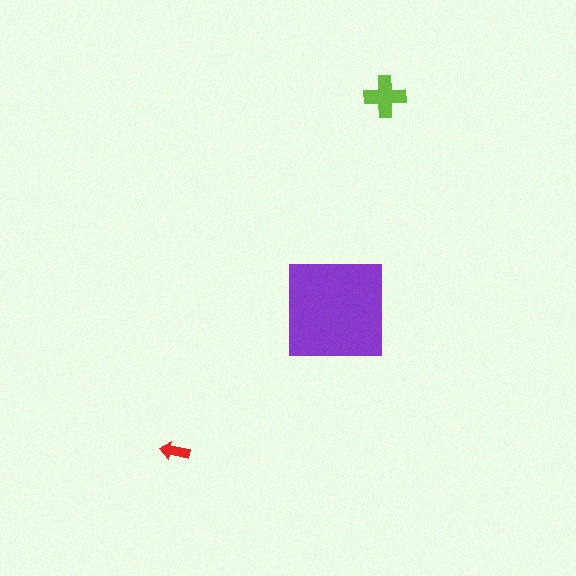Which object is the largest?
The purple square.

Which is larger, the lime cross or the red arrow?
The lime cross.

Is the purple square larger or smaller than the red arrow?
Larger.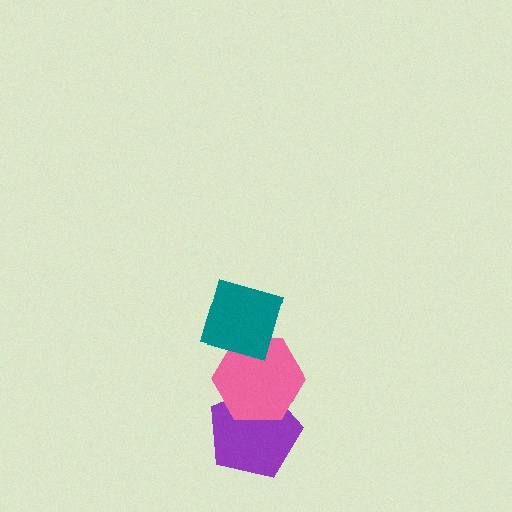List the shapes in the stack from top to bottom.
From top to bottom: the teal diamond, the pink hexagon, the purple pentagon.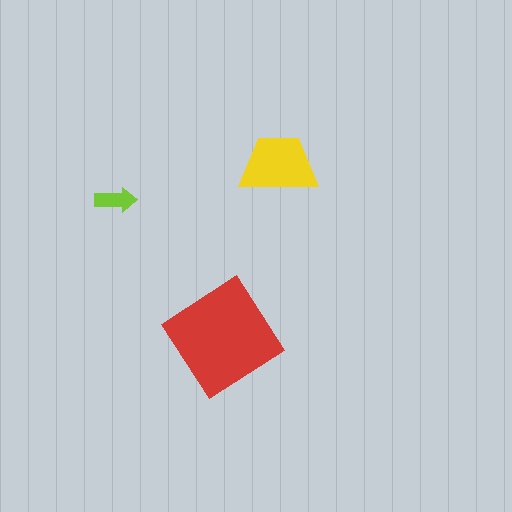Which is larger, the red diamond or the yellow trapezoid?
The red diamond.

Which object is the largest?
The red diamond.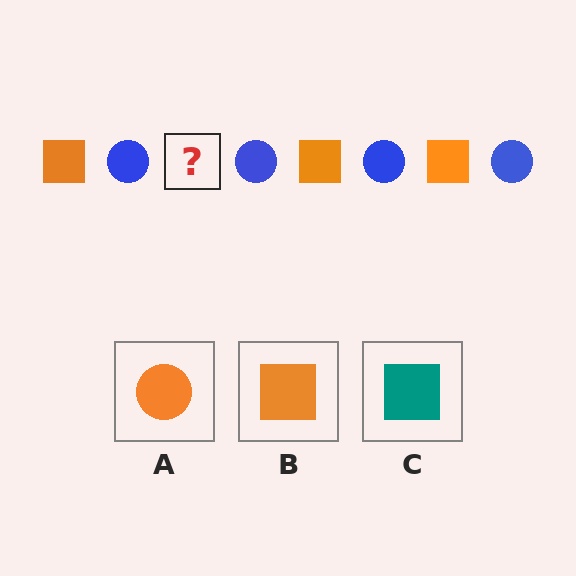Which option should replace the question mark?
Option B.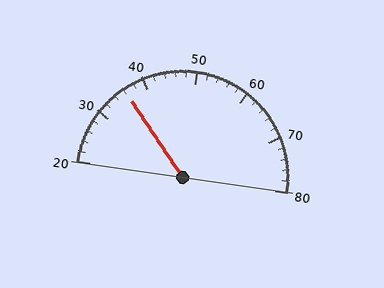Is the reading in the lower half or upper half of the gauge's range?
The reading is in the lower half of the range (20 to 80).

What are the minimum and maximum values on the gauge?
The gauge ranges from 20 to 80.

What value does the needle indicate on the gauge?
The needle indicates approximately 36.